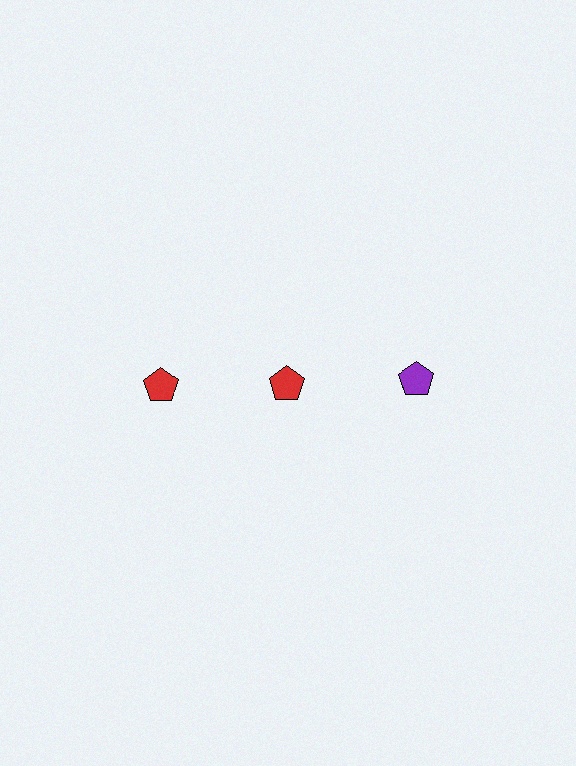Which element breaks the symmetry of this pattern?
The purple pentagon in the top row, center column breaks the symmetry. All other shapes are red pentagons.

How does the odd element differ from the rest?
It has a different color: purple instead of red.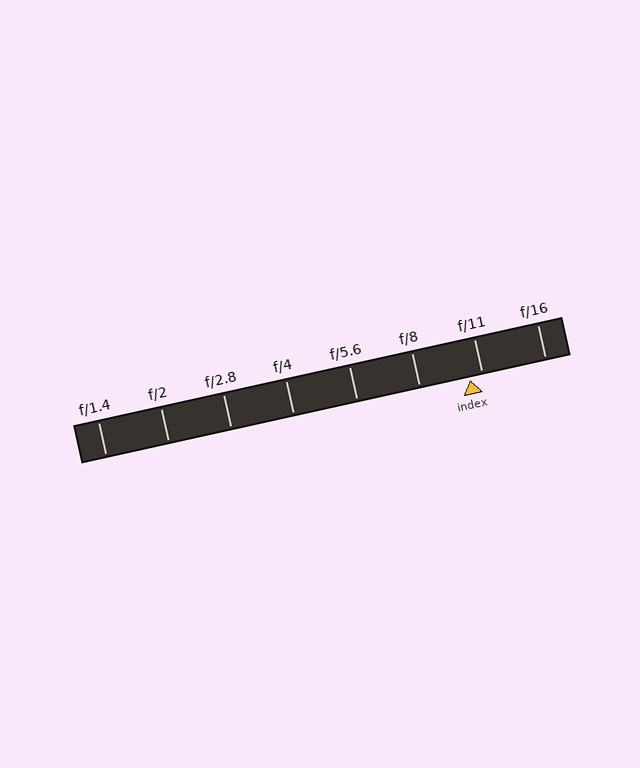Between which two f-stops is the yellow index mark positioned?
The index mark is between f/8 and f/11.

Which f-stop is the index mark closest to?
The index mark is closest to f/11.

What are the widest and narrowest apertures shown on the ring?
The widest aperture shown is f/1.4 and the narrowest is f/16.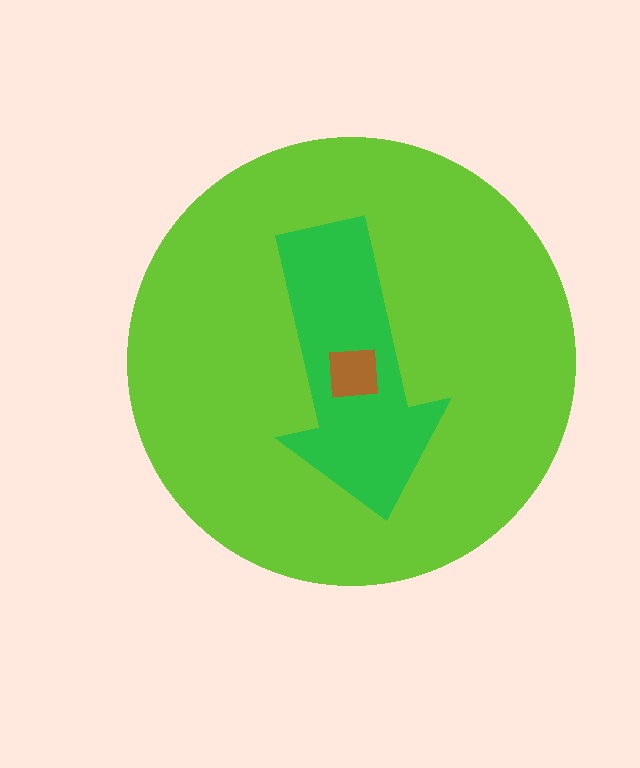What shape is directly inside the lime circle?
The green arrow.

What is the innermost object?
The brown square.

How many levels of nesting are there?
3.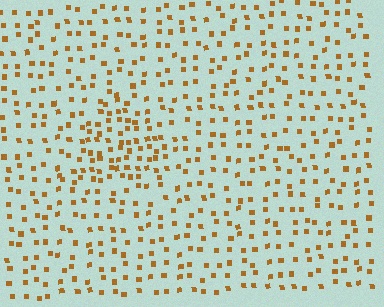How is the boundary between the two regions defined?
The boundary is defined by a change in element density (approximately 1.8x ratio). All elements are the same color, size, and shape.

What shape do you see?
I see a triangle.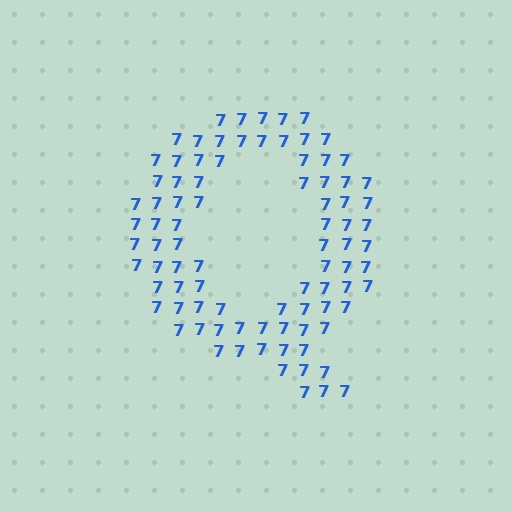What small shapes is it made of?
It is made of small digit 7's.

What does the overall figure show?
The overall figure shows the letter Q.